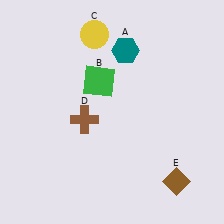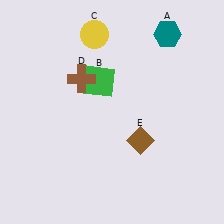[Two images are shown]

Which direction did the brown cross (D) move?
The brown cross (D) moved up.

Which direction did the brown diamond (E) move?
The brown diamond (E) moved up.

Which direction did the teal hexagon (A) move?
The teal hexagon (A) moved right.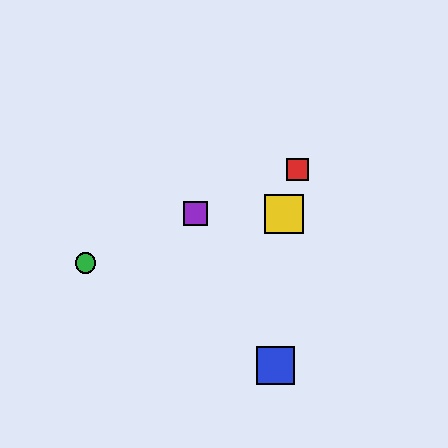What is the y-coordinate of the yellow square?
The yellow square is at y≈214.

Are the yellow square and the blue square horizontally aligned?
No, the yellow square is at y≈214 and the blue square is at y≈365.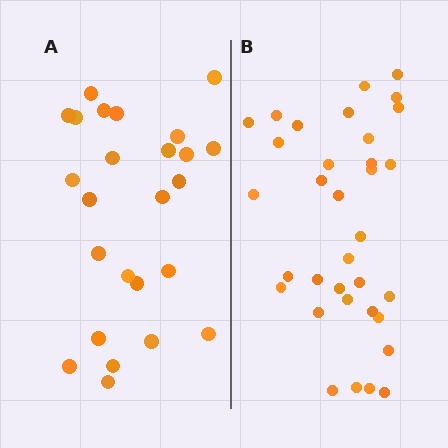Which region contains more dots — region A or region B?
Region B (the right region) has more dots.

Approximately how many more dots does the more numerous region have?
Region B has roughly 8 or so more dots than region A.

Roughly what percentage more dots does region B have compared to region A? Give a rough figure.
About 35% more.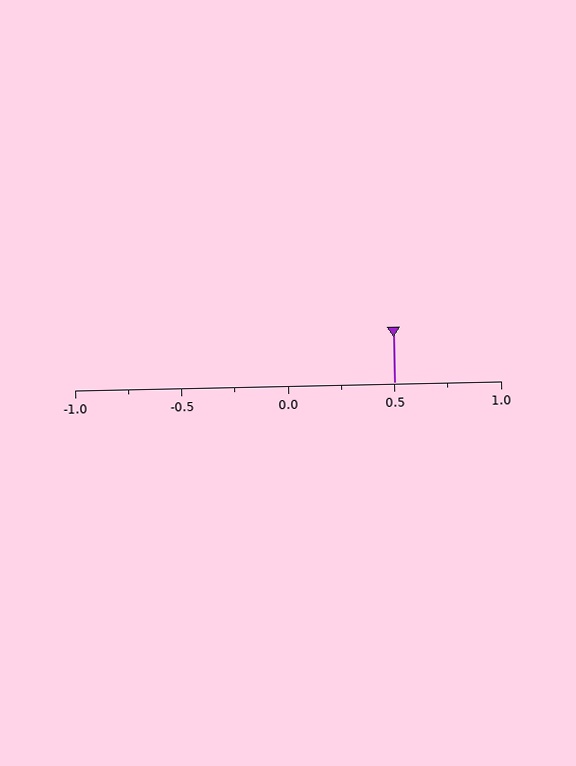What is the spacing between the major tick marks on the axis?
The major ticks are spaced 0.5 apart.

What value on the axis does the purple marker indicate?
The marker indicates approximately 0.5.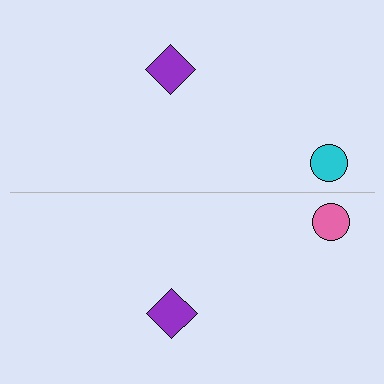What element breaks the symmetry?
The pink circle on the bottom side breaks the symmetry — its mirror counterpart is cyan.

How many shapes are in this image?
There are 4 shapes in this image.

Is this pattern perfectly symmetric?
No, the pattern is not perfectly symmetric. The pink circle on the bottom side breaks the symmetry — its mirror counterpart is cyan.